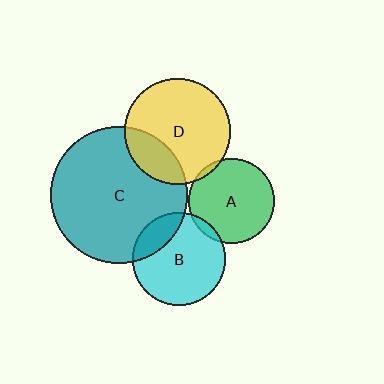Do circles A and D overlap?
Yes.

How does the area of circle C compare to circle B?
Approximately 2.2 times.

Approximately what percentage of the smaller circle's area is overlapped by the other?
Approximately 5%.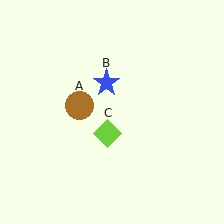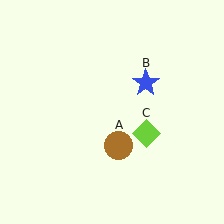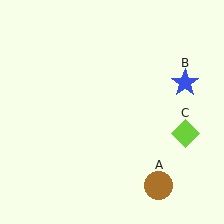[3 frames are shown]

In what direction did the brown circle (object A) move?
The brown circle (object A) moved down and to the right.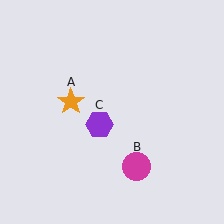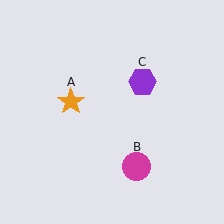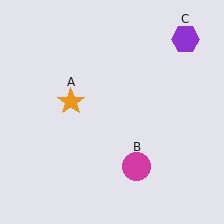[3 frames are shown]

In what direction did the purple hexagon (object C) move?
The purple hexagon (object C) moved up and to the right.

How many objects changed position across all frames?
1 object changed position: purple hexagon (object C).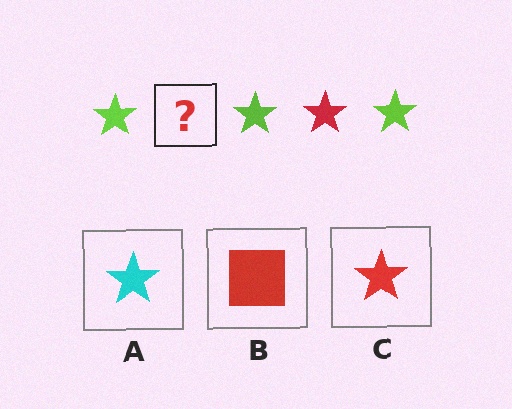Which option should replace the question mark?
Option C.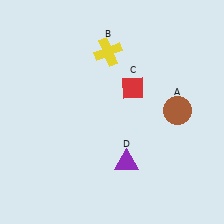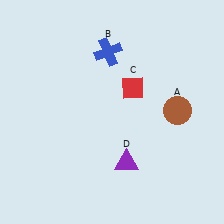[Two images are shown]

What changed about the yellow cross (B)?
In Image 1, B is yellow. In Image 2, it changed to blue.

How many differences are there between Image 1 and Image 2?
There is 1 difference between the two images.